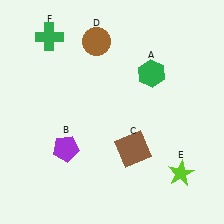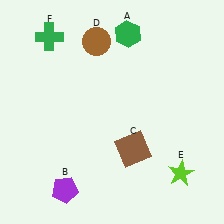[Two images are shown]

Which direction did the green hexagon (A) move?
The green hexagon (A) moved up.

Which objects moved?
The objects that moved are: the green hexagon (A), the purple pentagon (B).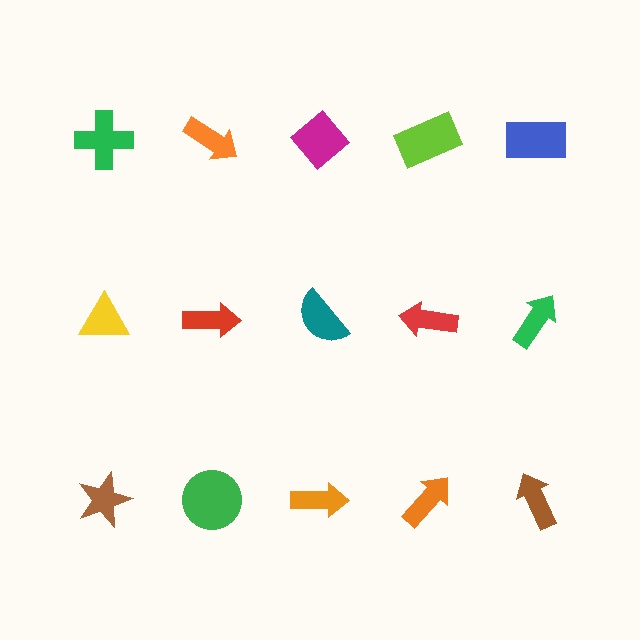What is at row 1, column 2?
An orange arrow.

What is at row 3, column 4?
An orange arrow.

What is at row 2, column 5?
A green arrow.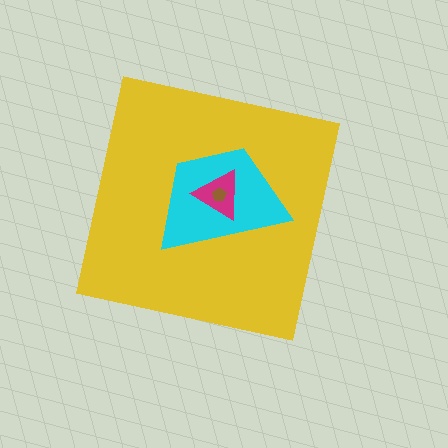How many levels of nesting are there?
4.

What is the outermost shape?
The yellow square.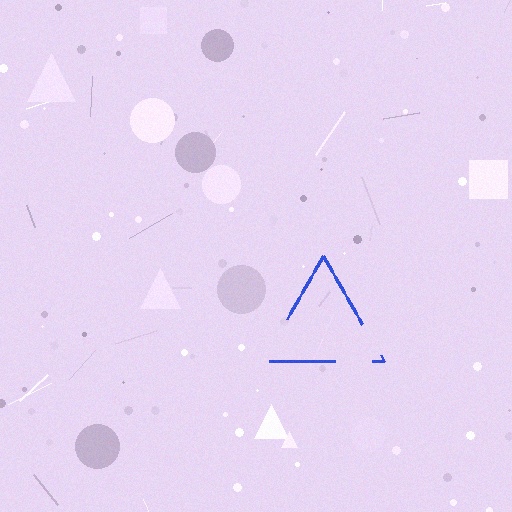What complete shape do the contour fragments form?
The contour fragments form a triangle.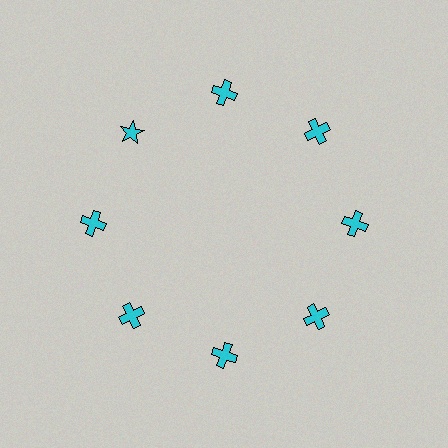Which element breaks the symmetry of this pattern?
The cyan star at roughly the 10 o'clock position breaks the symmetry. All other shapes are cyan crosses.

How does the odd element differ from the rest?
It has a different shape: star instead of cross.